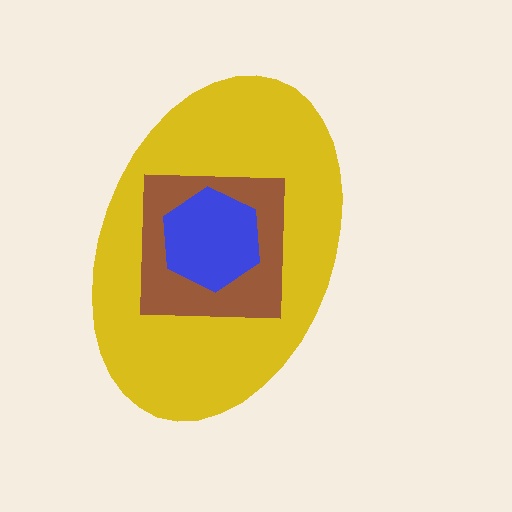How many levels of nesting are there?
3.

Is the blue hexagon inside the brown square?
Yes.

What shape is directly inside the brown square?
The blue hexagon.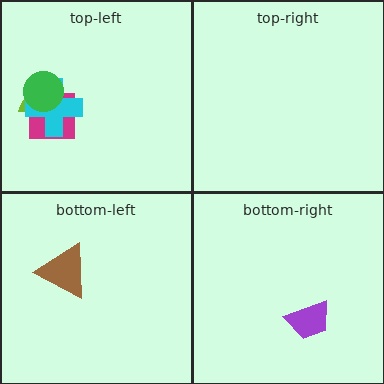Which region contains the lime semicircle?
The top-left region.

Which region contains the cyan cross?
The top-left region.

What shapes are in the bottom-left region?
The brown triangle.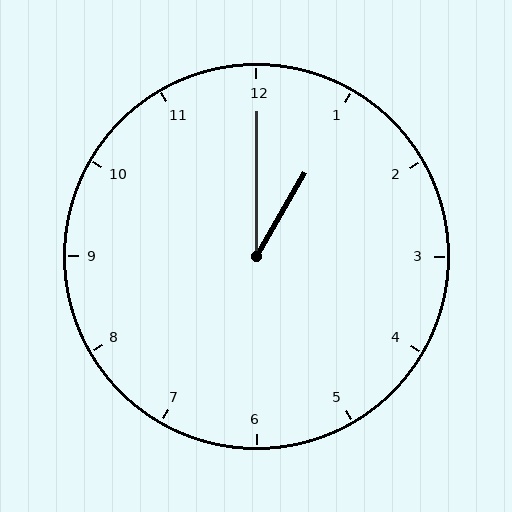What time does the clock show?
1:00.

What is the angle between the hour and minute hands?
Approximately 30 degrees.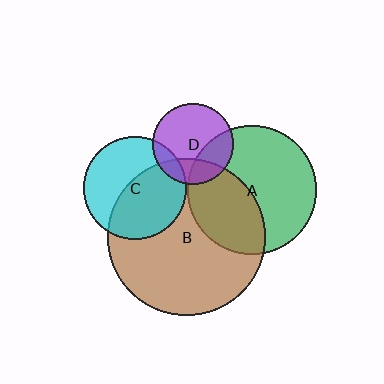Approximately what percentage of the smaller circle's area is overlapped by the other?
Approximately 30%.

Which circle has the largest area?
Circle B (brown).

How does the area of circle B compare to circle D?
Approximately 3.8 times.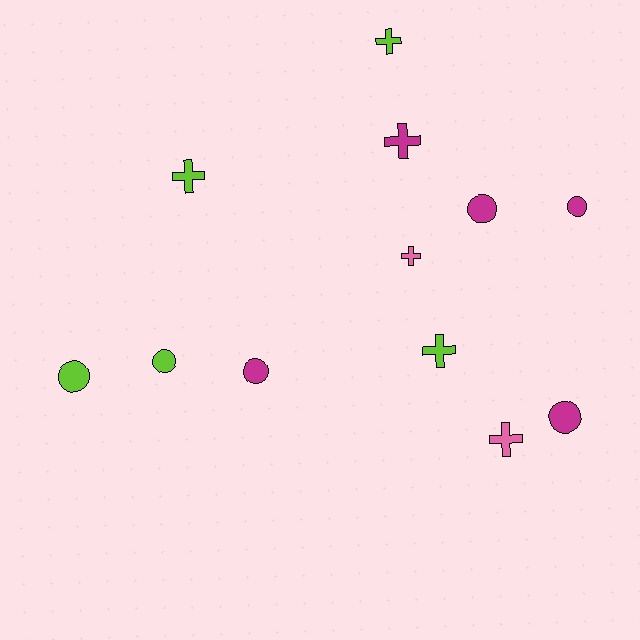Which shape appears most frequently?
Circle, with 6 objects.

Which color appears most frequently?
Lime, with 5 objects.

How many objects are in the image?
There are 12 objects.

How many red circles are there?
There are no red circles.